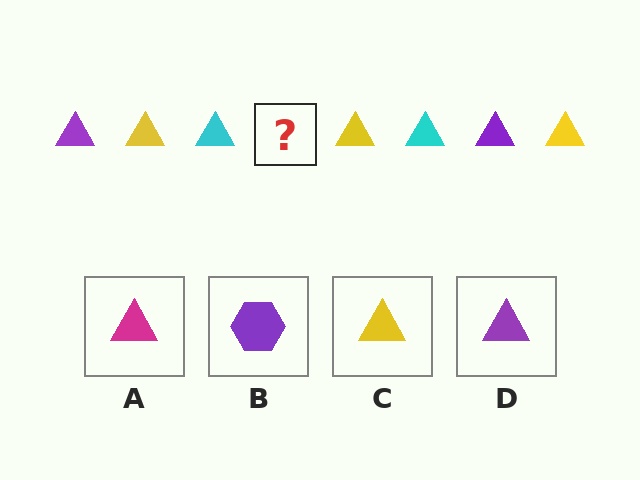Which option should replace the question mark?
Option D.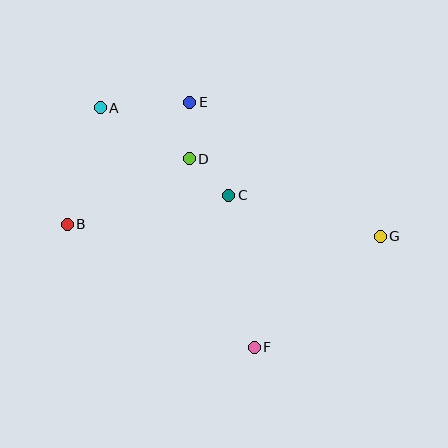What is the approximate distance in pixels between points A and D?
The distance between A and D is approximately 102 pixels.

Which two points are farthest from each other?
Points B and G are farthest from each other.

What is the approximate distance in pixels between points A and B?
The distance between A and B is approximately 121 pixels.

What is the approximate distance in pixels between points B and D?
The distance between B and D is approximately 138 pixels.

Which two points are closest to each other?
Points C and D are closest to each other.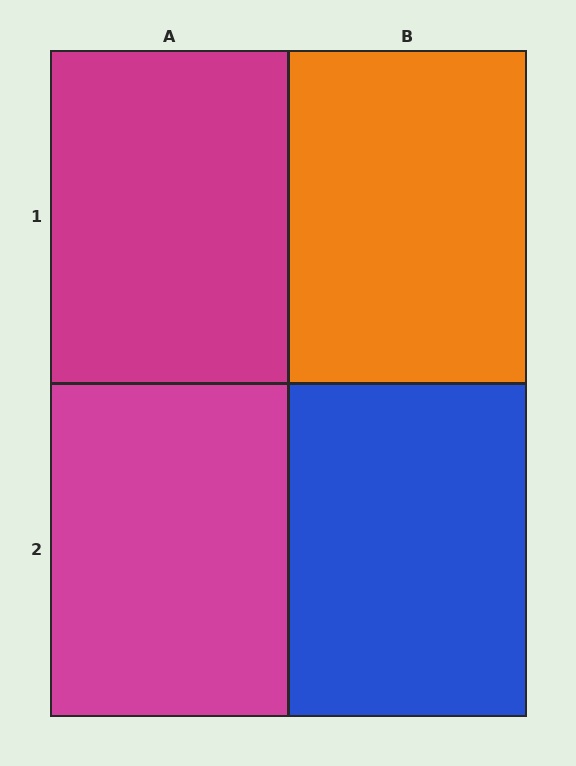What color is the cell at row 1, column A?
Magenta.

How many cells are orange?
1 cell is orange.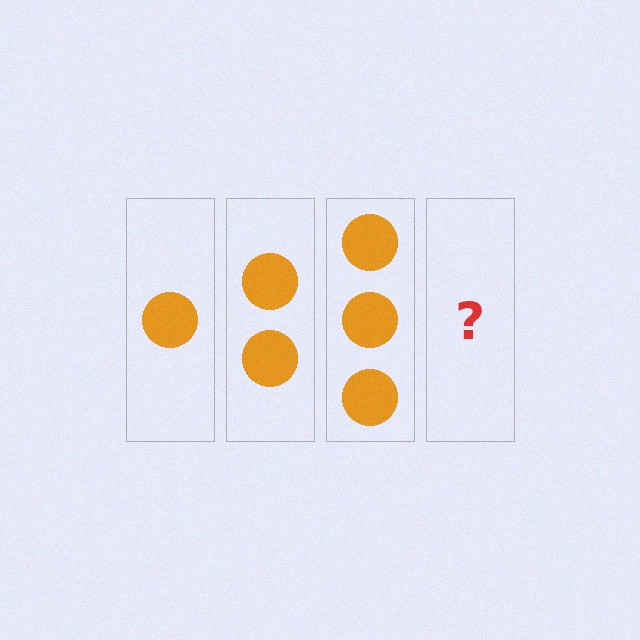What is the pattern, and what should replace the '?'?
The pattern is that each step adds one more circle. The '?' should be 4 circles.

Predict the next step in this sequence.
The next step is 4 circles.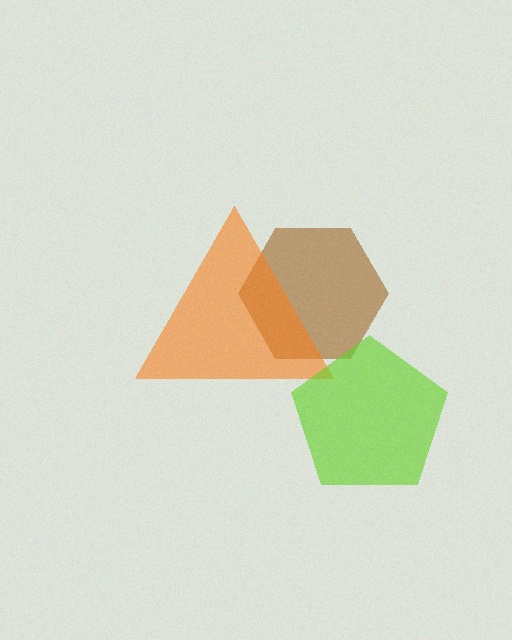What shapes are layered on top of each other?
The layered shapes are: a brown hexagon, an orange triangle, a lime pentagon.